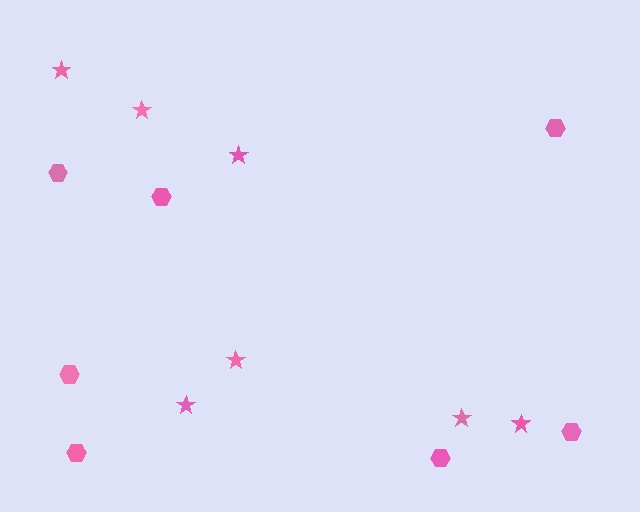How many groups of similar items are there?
There are 2 groups: one group of hexagons (7) and one group of stars (7).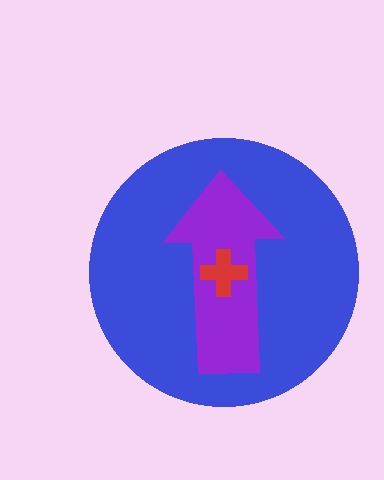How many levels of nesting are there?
3.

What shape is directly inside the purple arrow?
The red cross.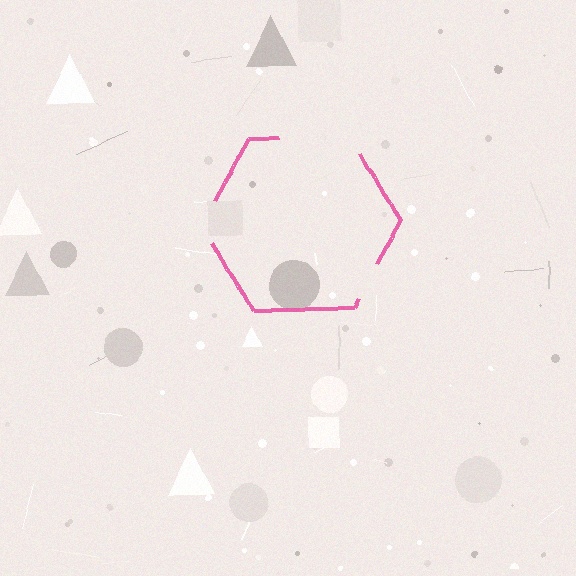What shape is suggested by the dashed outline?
The dashed outline suggests a hexagon.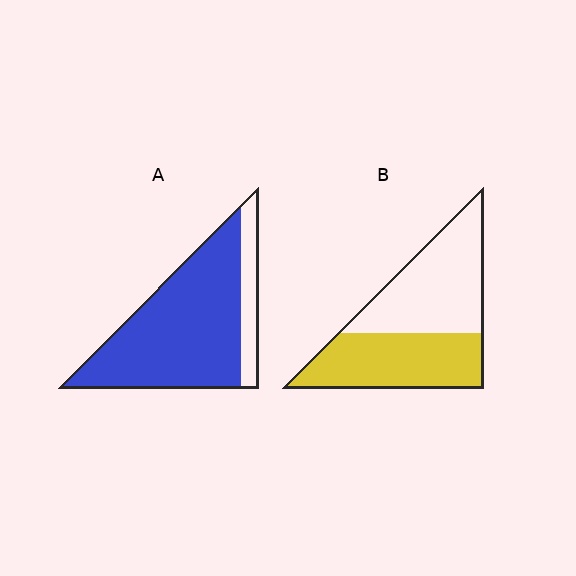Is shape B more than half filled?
Roughly half.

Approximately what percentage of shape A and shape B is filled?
A is approximately 85% and B is approximately 50%.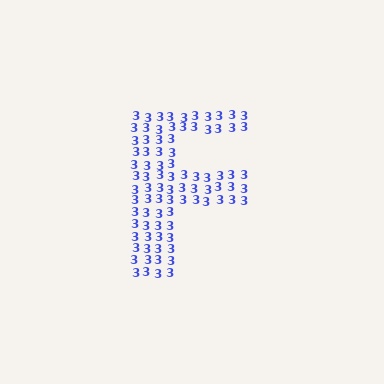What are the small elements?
The small elements are digit 3's.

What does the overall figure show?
The overall figure shows the letter F.